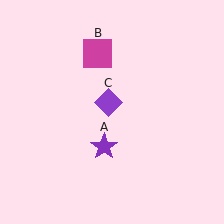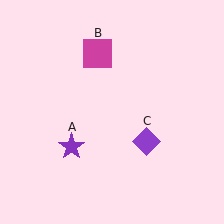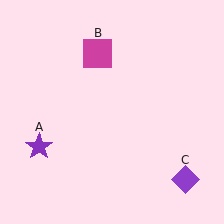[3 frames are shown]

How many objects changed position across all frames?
2 objects changed position: purple star (object A), purple diamond (object C).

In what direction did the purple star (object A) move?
The purple star (object A) moved left.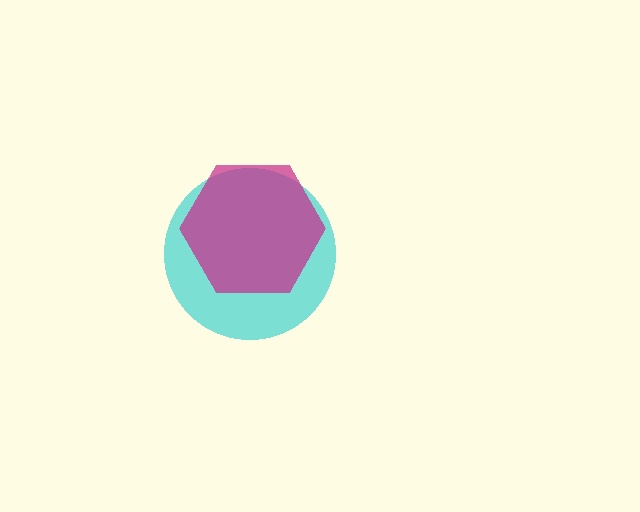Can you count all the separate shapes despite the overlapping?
Yes, there are 2 separate shapes.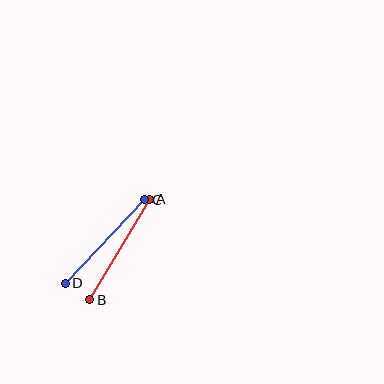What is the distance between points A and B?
The distance is approximately 117 pixels.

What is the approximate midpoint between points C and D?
The midpoint is at approximately (105, 241) pixels.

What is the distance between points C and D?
The distance is approximately 115 pixels.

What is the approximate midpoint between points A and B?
The midpoint is at approximately (120, 249) pixels.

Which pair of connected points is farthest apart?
Points A and B are farthest apart.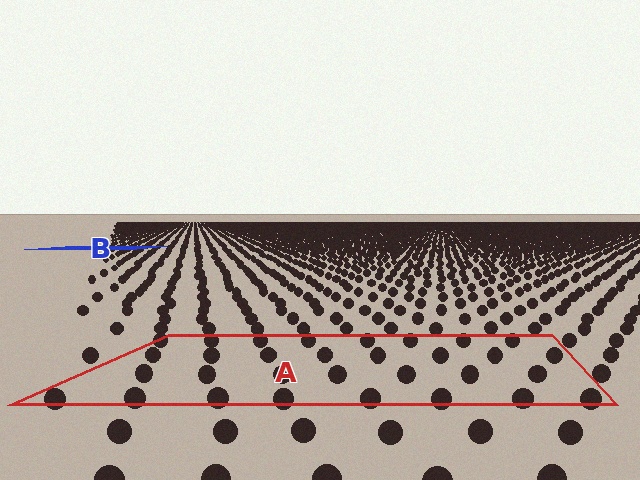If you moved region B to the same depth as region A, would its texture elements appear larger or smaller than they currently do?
They would appear larger. At a closer depth, the same texture elements are projected at a bigger on-screen size.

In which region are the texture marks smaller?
The texture marks are smaller in region B, because it is farther away.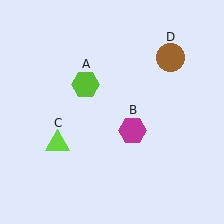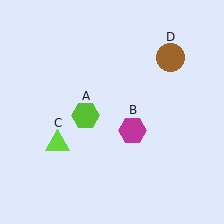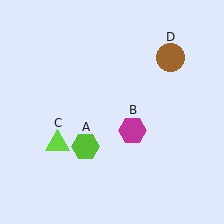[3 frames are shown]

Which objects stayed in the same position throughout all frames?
Magenta hexagon (object B) and lime triangle (object C) and brown circle (object D) remained stationary.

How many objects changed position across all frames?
1 object changed position: lime hexagon (object A).